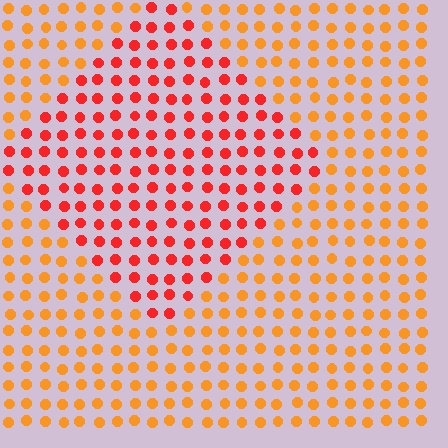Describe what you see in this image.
The image is filled with small orange elements in a uniform arrangement. A diamond-shaped region is visible where the elements are tinted to a slightly different hue, forming a subtle color boundary.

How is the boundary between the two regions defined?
The boundary is defined purely by a slight shift in hue (about 33 degrees). Spacing, size, and orientation are identical on both sides.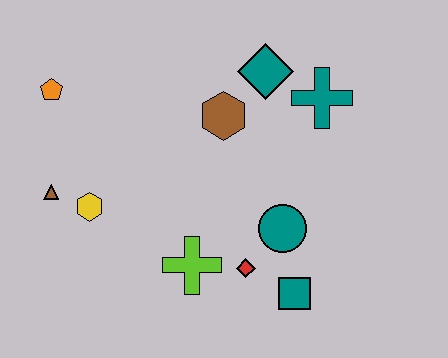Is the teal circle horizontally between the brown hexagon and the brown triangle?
No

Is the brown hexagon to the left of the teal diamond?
Yes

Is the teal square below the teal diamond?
Yes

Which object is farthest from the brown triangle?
The teal cross is farthest from the brown triangle.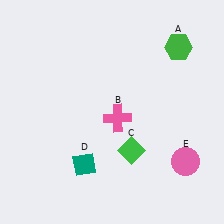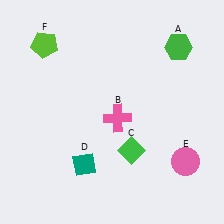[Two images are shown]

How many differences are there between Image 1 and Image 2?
There is 1 difference between the two images.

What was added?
A lime pentagon (F) was added in Image 2.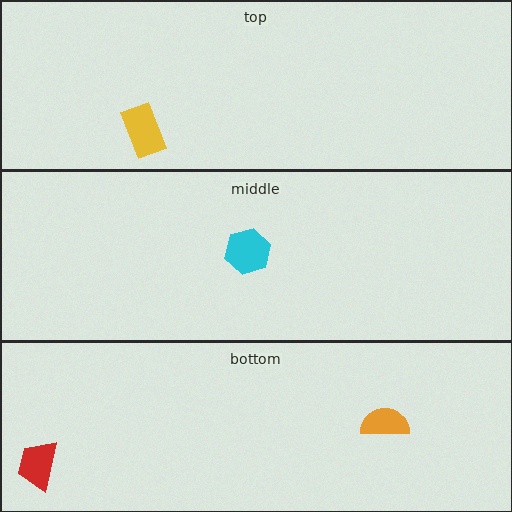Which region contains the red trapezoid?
The bottom region.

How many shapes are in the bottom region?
2.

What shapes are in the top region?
The yellow rectangle.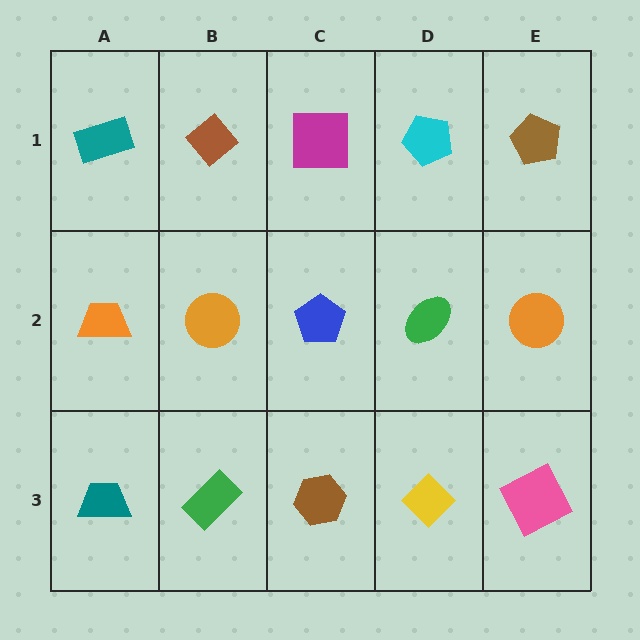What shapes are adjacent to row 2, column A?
A teal rectangle (row 1, column A), a teal trapezoid (row 3, column A), an orange circle (row 2, column B).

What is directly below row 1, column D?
A green ellipse.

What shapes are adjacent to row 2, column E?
A brown pentagon (row 1, column E), a pink square (row 3, column E), a green ellipse (row 2, column D).